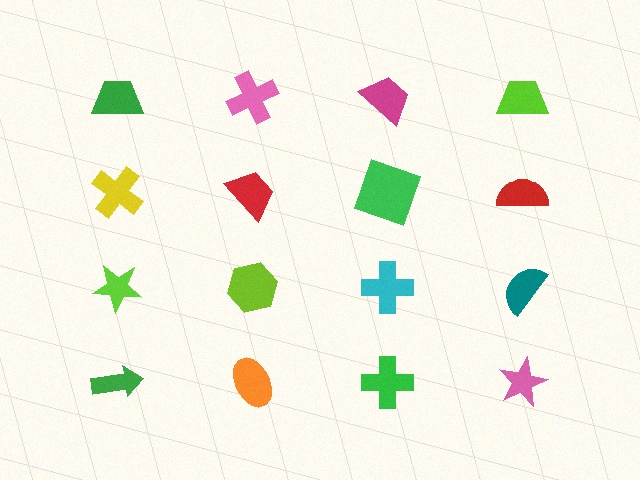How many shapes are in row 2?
4 shapes.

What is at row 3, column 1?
A lime star.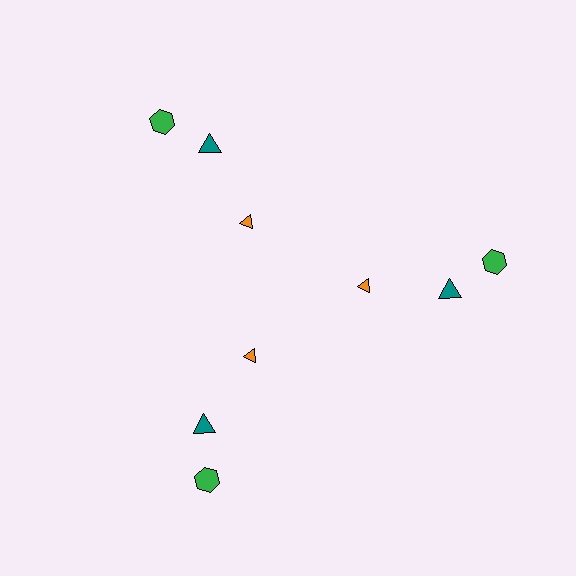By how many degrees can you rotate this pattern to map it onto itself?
The pattern maps onto itself every 120 degrees of rotation.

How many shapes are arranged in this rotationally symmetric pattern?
There are 9 shapes, arranged in 3 groups of 3.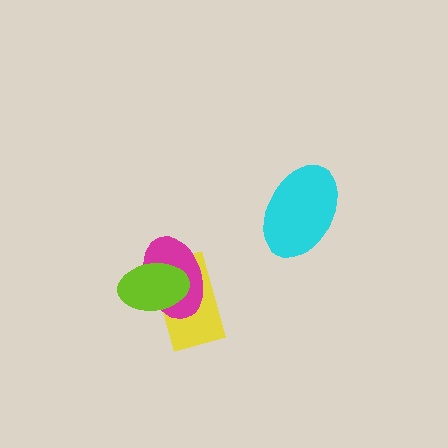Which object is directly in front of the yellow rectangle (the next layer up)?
The magenta ellipse is directly in front of the yellow rectangle.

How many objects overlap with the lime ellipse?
2 objects overlap with the lime ellipse.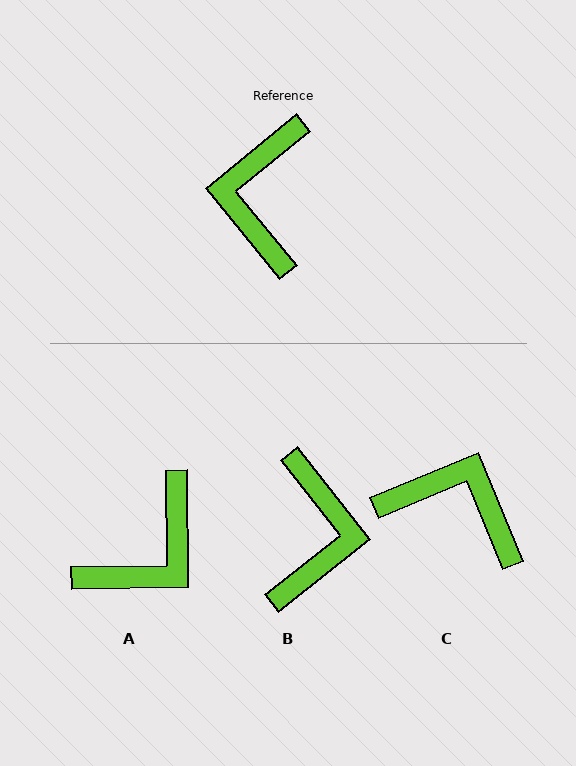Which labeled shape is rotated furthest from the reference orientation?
B, about 179 degrees away.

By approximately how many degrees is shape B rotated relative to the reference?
Approximately 179 degrees counter-clockwise.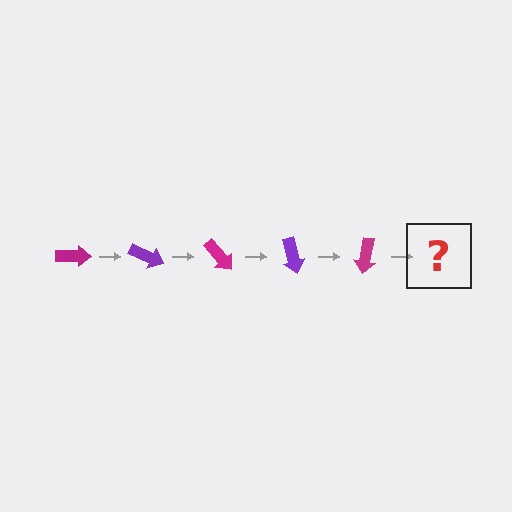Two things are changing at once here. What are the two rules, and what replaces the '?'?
The two rules are that it rotates 25 degrees each step and the color cycles through magenta and purple. The '?' should be a purple arrow, rotated 125 degrees from the start.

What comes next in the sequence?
The next element should be a purple arrow, rotated 125 degrees from the start.